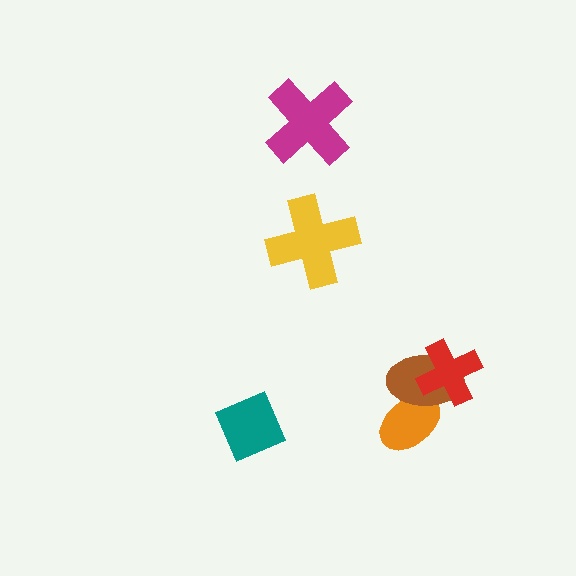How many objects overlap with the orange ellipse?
1 object overlaps with the orange ellipse.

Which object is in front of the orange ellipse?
The brown ellipse is in front of the orange ellipse.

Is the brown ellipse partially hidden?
Yes, it is partially covered by another shape.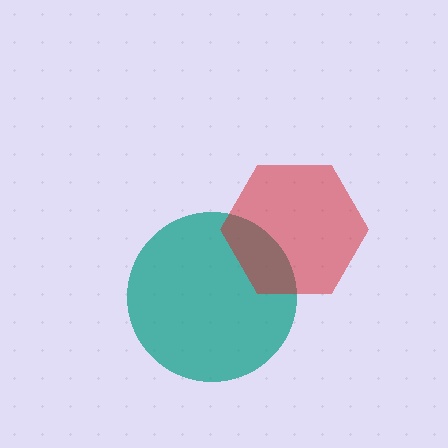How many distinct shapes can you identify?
There are 2 distinct shapes: a teal circle, a red hexagon.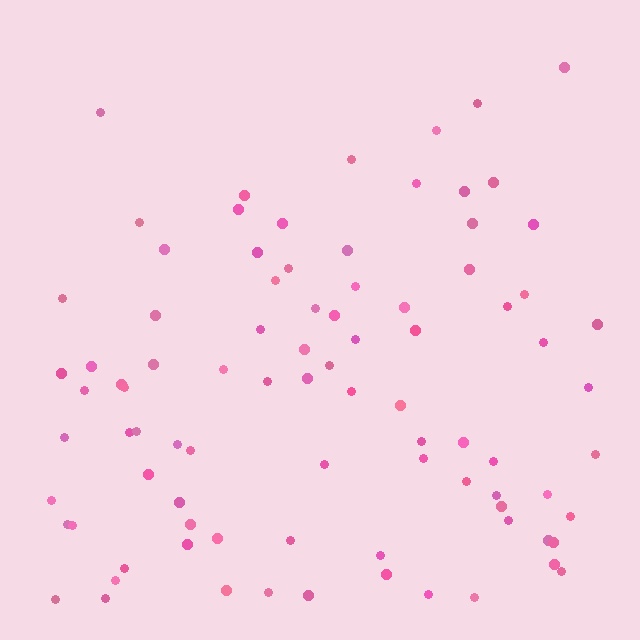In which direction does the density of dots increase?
From top to bottom, with the bottom side densest.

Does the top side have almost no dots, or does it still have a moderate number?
Still a moderate number, just noticeably fewer than the bottom.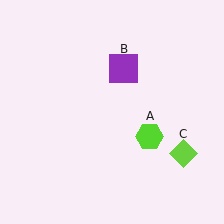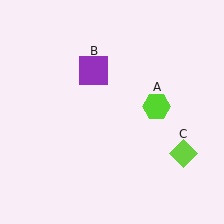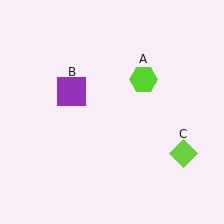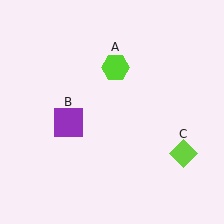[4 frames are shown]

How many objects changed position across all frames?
2 objects changed position: lime hexagon (object A), purple square (object B).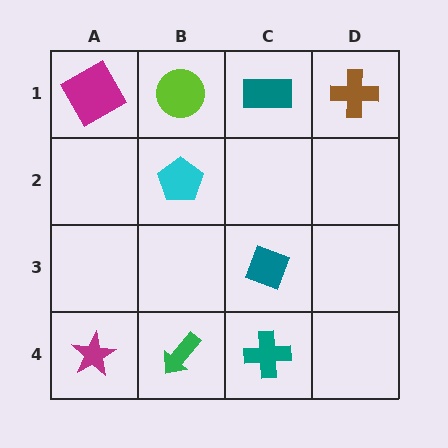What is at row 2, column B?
A cyan pentagon.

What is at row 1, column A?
A magenta diamond.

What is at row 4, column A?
A magenta star.